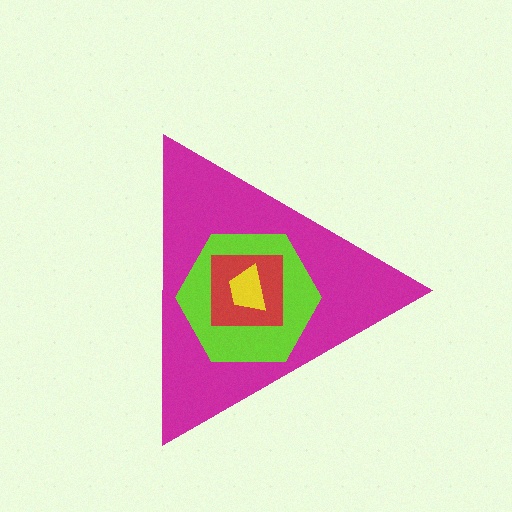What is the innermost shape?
The yellow trapezoid.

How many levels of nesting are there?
4.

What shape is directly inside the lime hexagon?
The red square.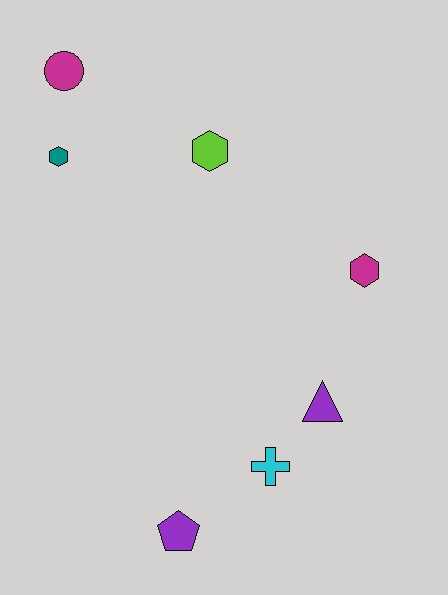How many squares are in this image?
There are no squares.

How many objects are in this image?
There are 7 objects.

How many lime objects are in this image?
There is 1 lime object.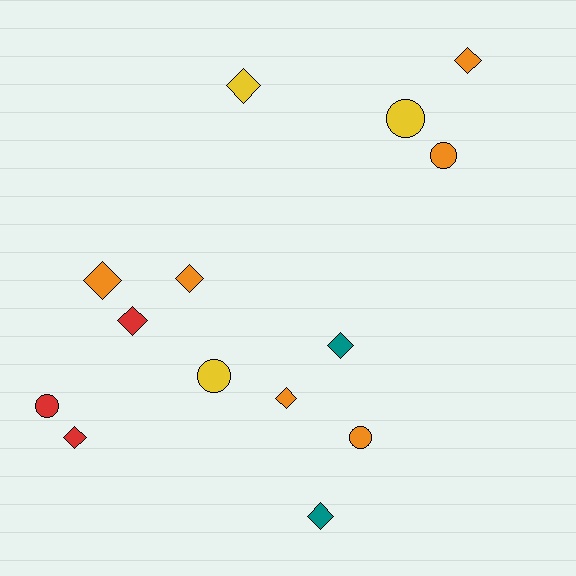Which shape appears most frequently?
Diamond, with 9 objects.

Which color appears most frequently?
Orange, with 6 objects.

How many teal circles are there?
There are no teal circles.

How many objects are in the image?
There are 14 objects.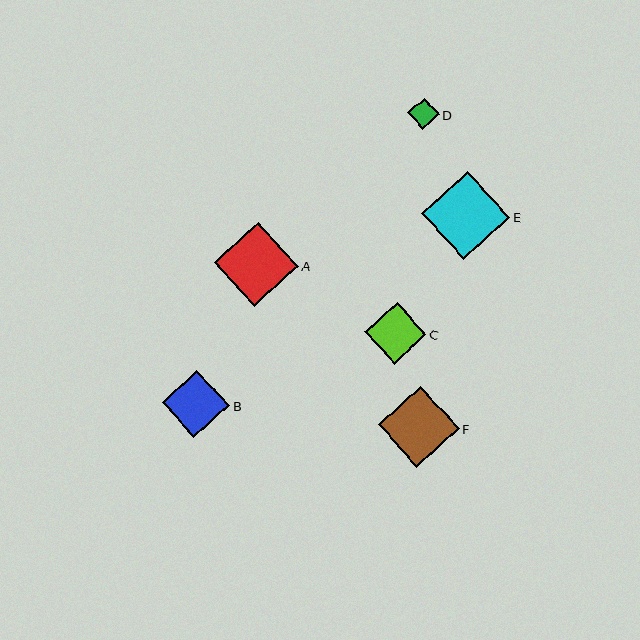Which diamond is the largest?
Diamond E is the largest with a size of approximately 88 pixels.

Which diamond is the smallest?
Diamond D is the smallest with a size of approximately 32 pixels.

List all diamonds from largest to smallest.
From largest to smallest: E, A, F, B, C, D.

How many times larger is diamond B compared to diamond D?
Diamond B is approximately 2.1 times the size of diamond D.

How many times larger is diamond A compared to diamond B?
Diamond A is approximately 1.2 times the size of diamond B.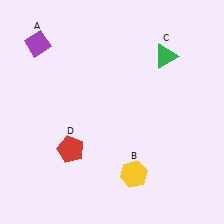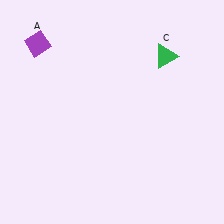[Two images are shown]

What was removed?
The yellow hexagon (B), the red pentagon (D) were removed in Image 2.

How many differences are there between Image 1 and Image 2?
There are 2 differences between the two images.